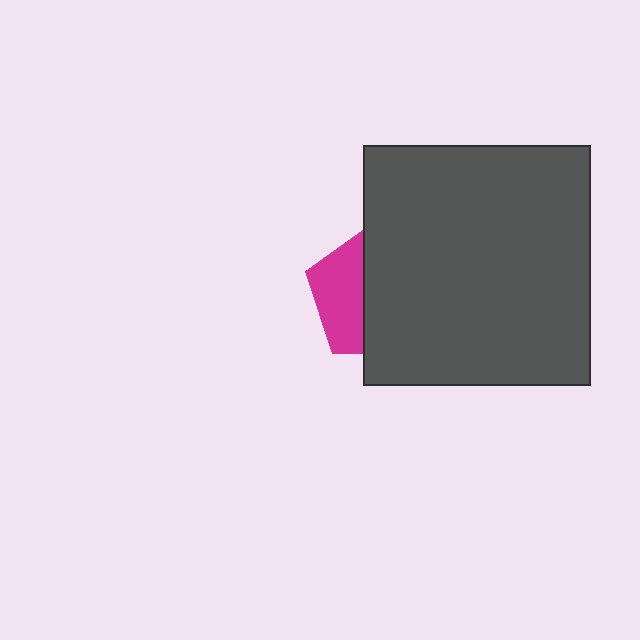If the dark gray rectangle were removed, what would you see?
You would see the complete magenta pentagon.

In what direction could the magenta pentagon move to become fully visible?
The magenta pentagon could move left. That would shift it out from behind the dark gray rectangle entirely.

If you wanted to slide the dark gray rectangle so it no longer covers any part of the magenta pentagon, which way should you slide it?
Slide it right — that is the most direct way to separate the two shapes.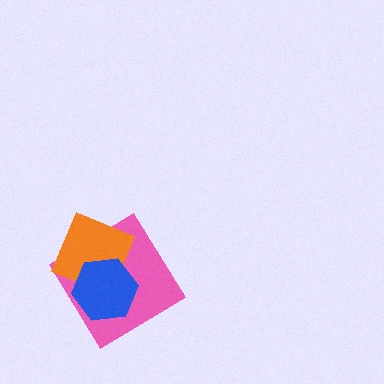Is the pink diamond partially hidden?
Yes, it is partially covered by another shape.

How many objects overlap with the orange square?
2 objects overlap with the orange square.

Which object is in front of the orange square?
The blue hexagon is in front of the orange square.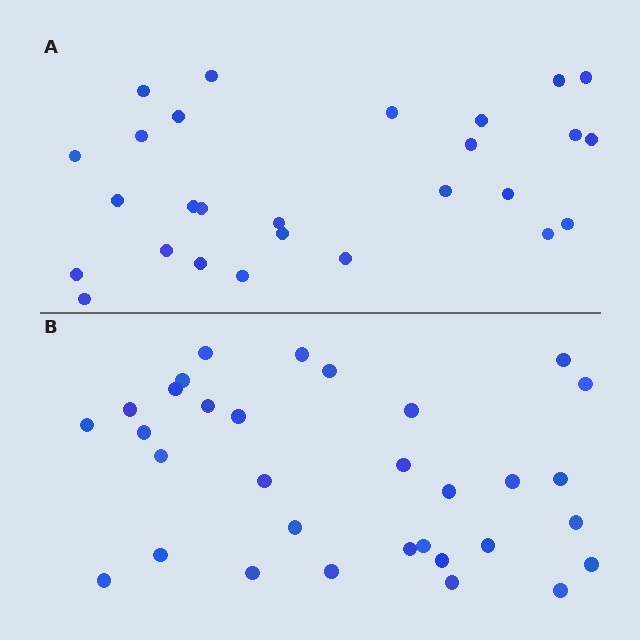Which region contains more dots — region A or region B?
Region B (the bottom region) has more dots.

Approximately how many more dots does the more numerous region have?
Region B has about 5 more dots than region A.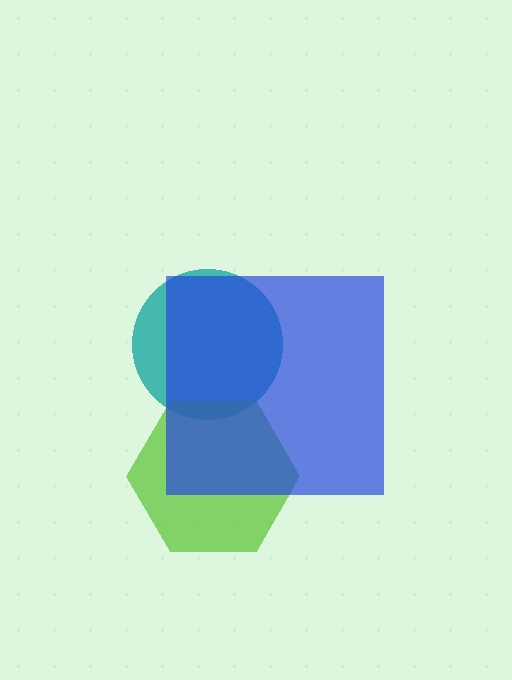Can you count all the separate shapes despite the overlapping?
Yes, there are 3 separate shapes.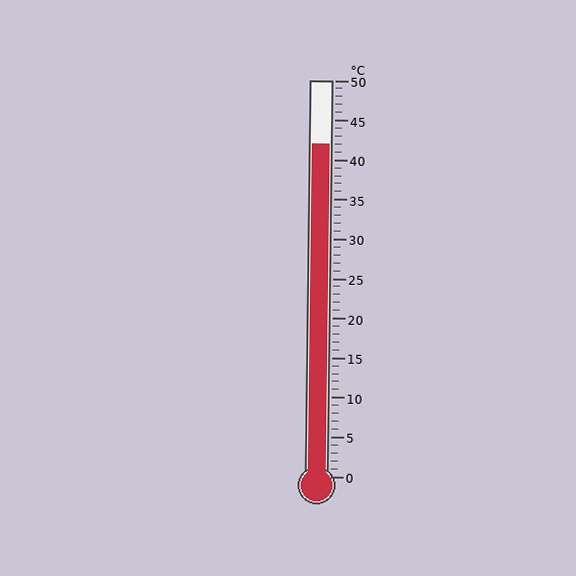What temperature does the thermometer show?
The thermometer shows approximately 42°C.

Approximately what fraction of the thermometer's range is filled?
The thermometer is filled to approximately 85% of its range.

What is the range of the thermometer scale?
The thermometer scale ranges from 0°C to 50°C.